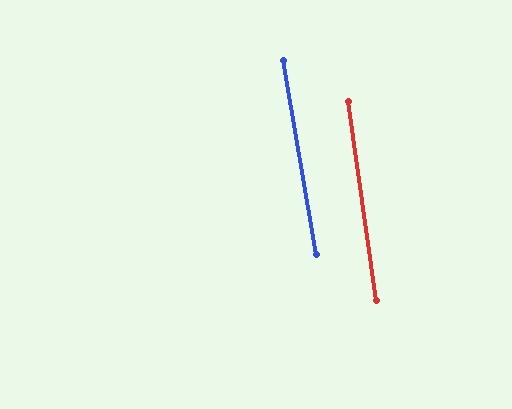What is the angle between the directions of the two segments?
Approximately 2 degrees.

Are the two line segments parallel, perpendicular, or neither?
Parallel — their directions differ by only 1.6°.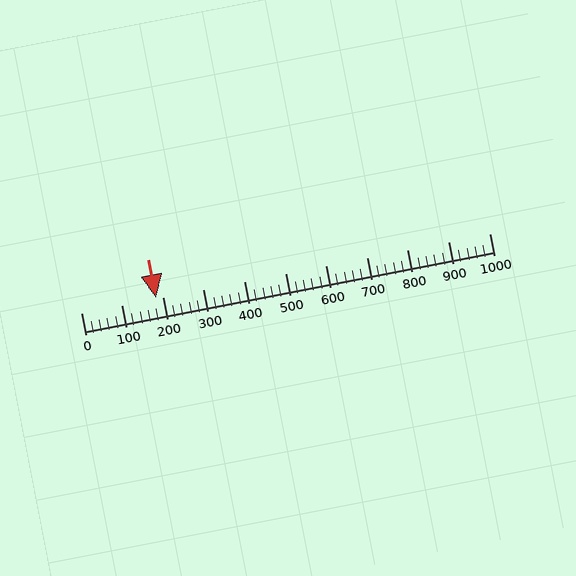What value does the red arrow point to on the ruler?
The red arrow points to approximately 183.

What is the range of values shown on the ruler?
The ruler shows values from 0 to 1000.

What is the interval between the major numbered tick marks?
The major tick marks are spaced 100 units apart.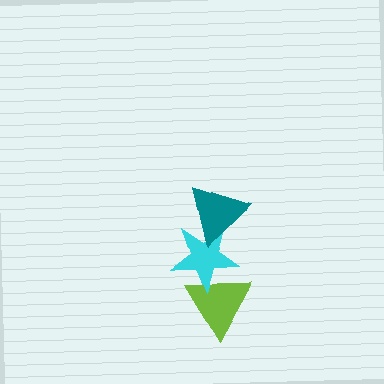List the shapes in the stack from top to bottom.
From top to bottom: the teal triangle, the cyan star, the lime triangle.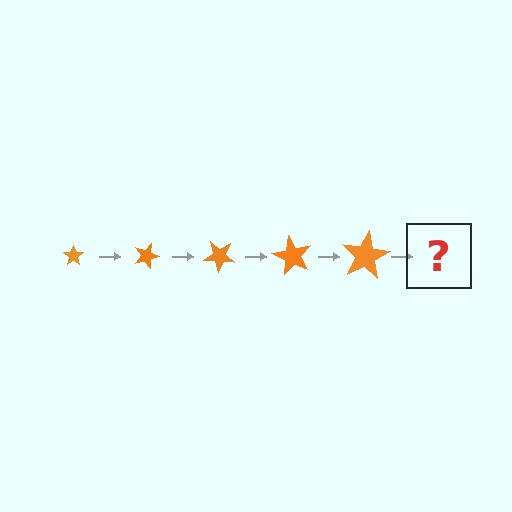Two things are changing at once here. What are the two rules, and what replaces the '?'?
The two rules are that the star grows larger each step and it rotates 20 degrees each step. The '?' should be a star, larger than the previous one and rotated 100 degrees from the start.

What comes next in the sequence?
The next element should be a star, larger than the previous one and rotated 100 degrees from the start.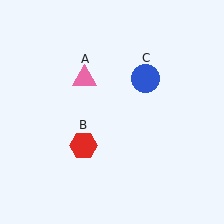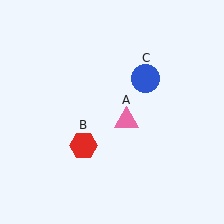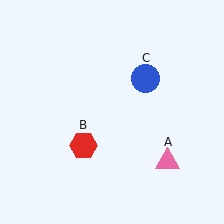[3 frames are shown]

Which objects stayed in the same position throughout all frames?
Red hexagon (object B) and blue circle (object C) remained stationary.